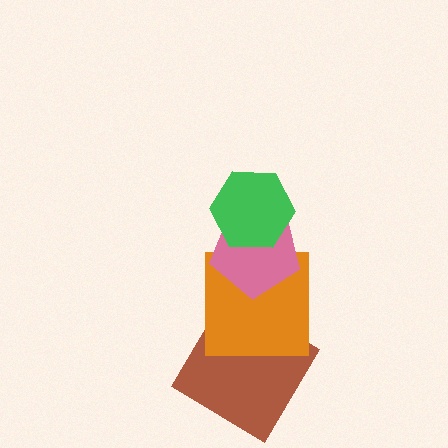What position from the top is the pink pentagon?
The pink pentagon is 2nd from the top.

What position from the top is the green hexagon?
The green hexagon is 1st from the top.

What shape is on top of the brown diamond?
The orange square is on top of the brown diamond.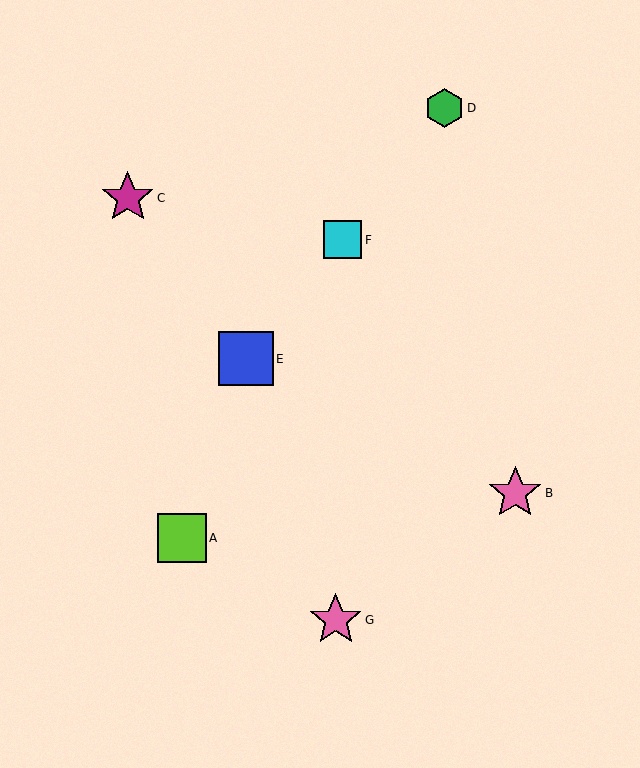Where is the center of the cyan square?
The center of the cyan square is at (342, 240).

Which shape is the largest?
The blue square (labeled E) is the largest.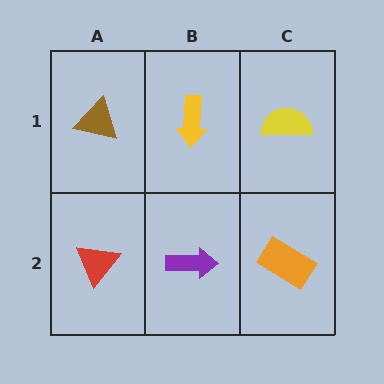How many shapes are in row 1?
3 shapes.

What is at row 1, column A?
A brown triangle.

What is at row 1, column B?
A yellow arrow.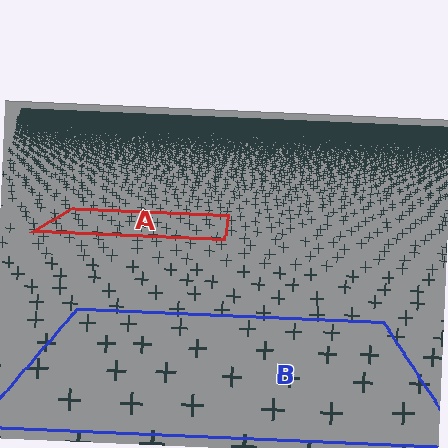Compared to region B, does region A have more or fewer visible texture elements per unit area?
Region A has more texture elements per unit area — they are packed more densely because it is farther away.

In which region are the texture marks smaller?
The texture marks are smaller in region A, because it is farther away.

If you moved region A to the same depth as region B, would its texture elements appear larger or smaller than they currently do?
They would appear larger. At a closer depth, the same texture elements are projected at a bigger on-screen size.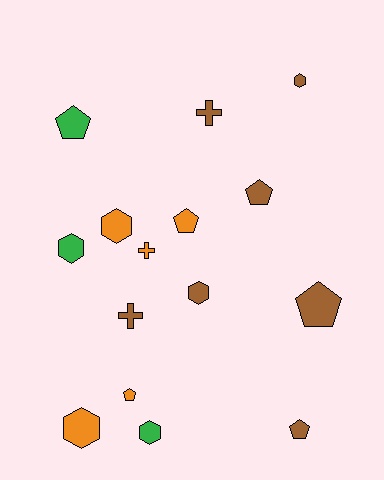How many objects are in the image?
There are 15 objects.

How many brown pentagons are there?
There are 3 brown pentagons.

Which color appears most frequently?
Brown, with 7 objects.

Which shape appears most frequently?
Pentagon, with 6 objects.